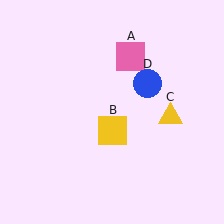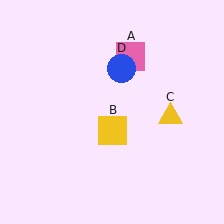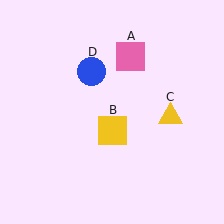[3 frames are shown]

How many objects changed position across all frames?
1 object changed position: blue circle (object D).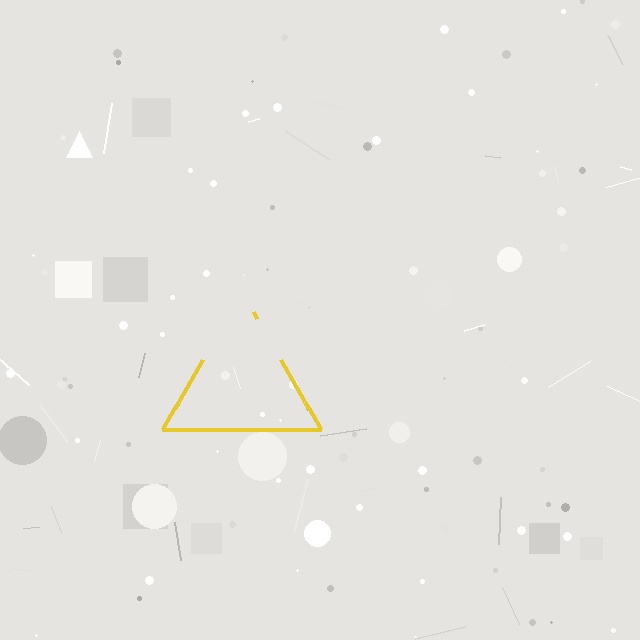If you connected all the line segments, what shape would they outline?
They would outline a triangle.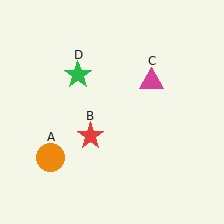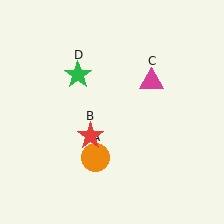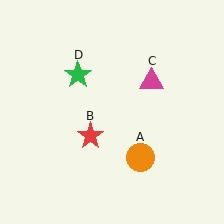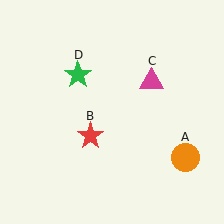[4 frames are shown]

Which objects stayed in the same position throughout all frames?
Red star (object B) and magenta triangle (object C) and green star (object D) remained stationary.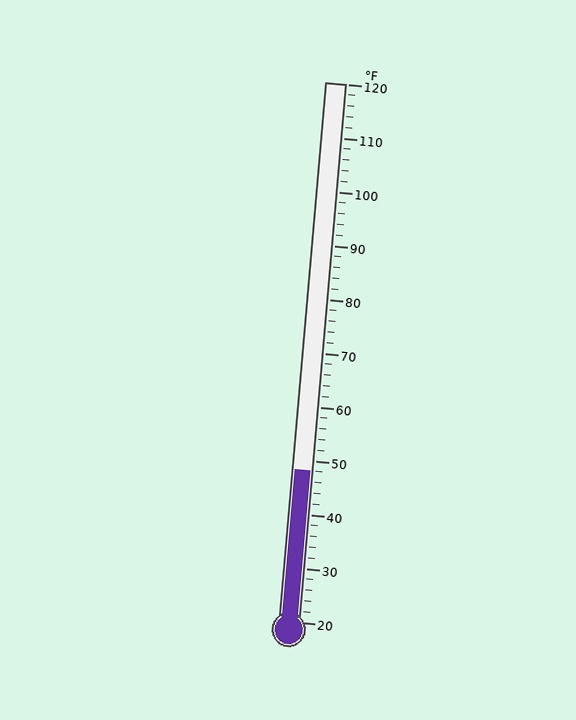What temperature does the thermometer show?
The thermometer shows approximately 48°F.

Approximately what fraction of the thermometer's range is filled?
The thermometer is filled to approximately 30% of its range.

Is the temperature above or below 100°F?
The temperature is below 100°F.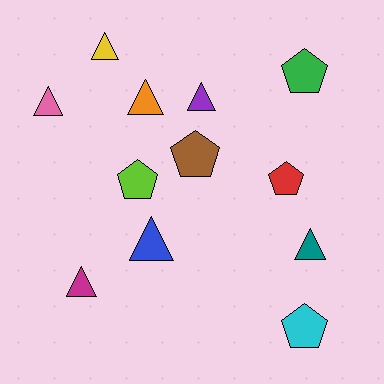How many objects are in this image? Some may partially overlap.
There are 12 objects.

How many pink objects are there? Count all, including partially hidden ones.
There is 1 pink object.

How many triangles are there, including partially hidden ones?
There are 7 triangles.